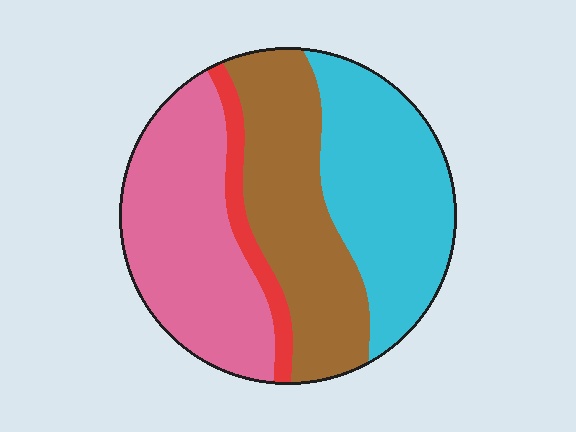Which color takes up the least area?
Red, at roughly 5%.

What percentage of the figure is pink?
Pink takes up between a sixth and a third of the figure.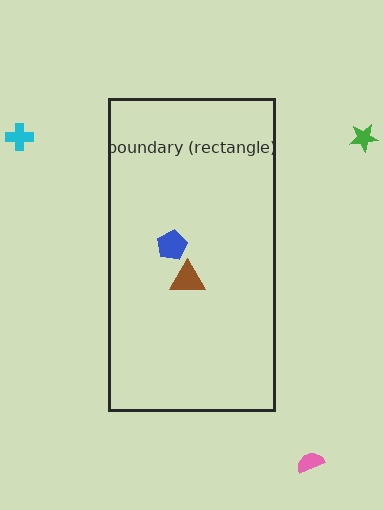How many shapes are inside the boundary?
2 inside, 3 outside.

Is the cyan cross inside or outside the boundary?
Outside.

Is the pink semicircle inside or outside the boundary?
Outside.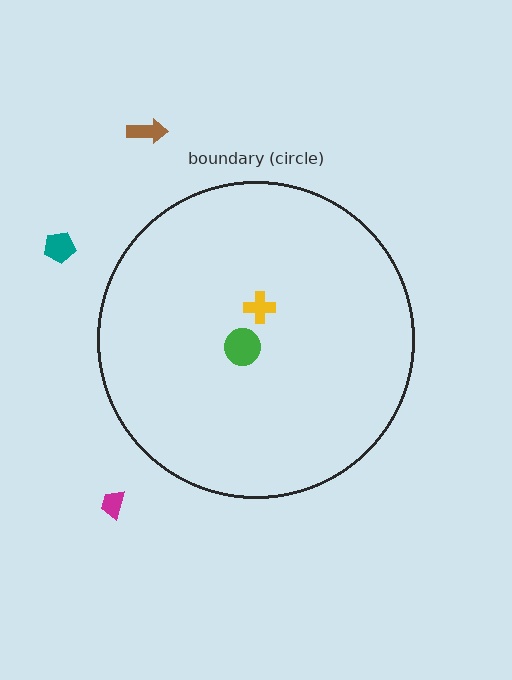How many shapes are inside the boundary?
2 inside, 3 outside.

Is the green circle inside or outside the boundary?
Inside.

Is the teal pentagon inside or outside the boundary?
Outside.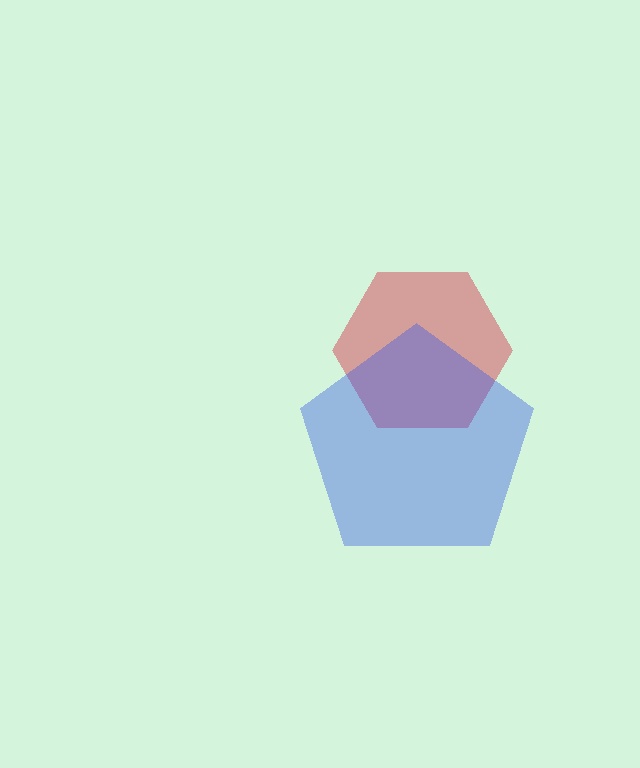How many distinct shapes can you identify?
There are 2 distinct shapes: a red hexagon, a blue pentagon.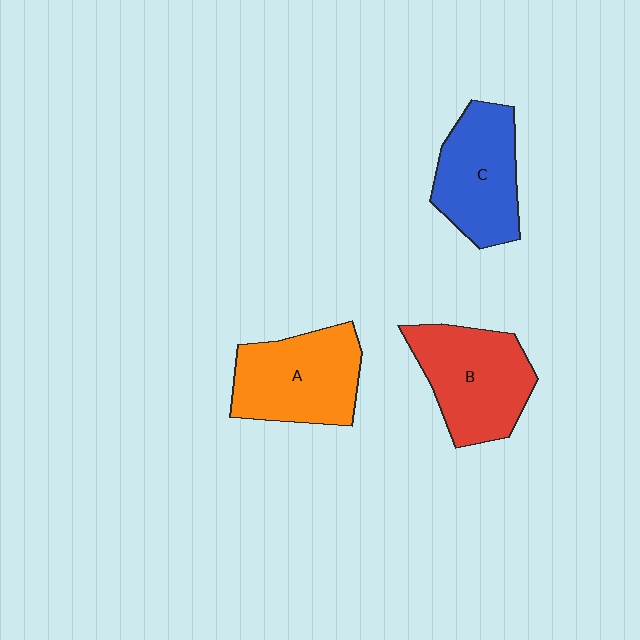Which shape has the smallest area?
Shape C (blue).